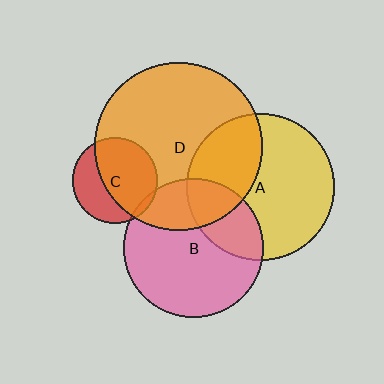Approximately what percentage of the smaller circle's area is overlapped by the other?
Approximately 25%.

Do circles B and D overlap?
Yes.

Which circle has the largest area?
Circle D (orange).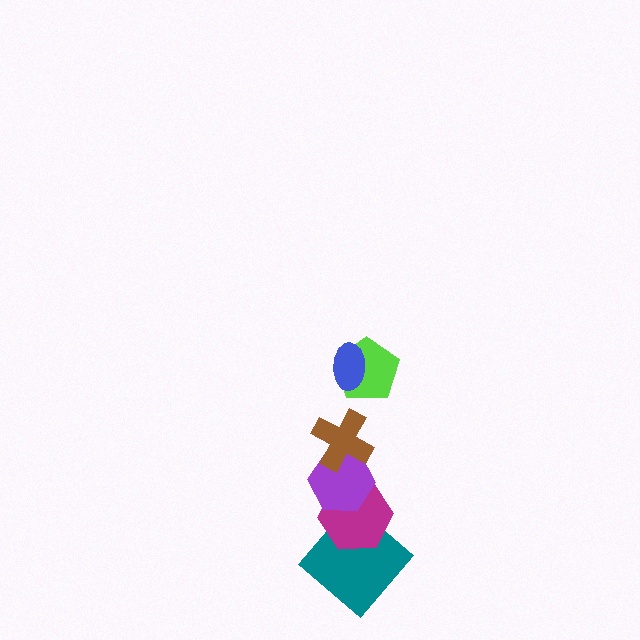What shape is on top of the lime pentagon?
The blue ellipse is on top of the lime pentagon.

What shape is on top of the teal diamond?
The magenta hexagon is on top of the teal diamond.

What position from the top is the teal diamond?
The teal diamond is 6th from the top.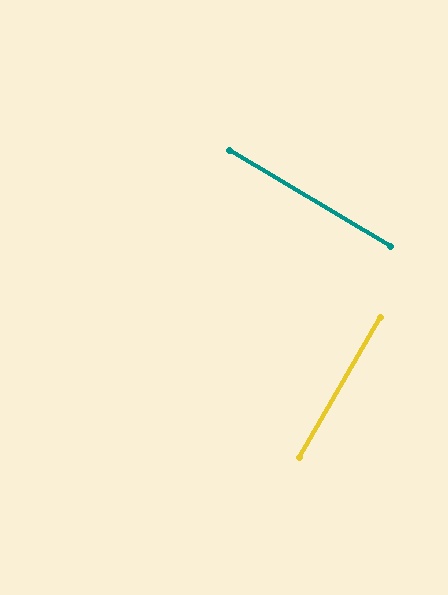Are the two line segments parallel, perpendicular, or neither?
Perpendicular — they meet at approximately 90°.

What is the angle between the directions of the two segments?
Approximately 90 degrees.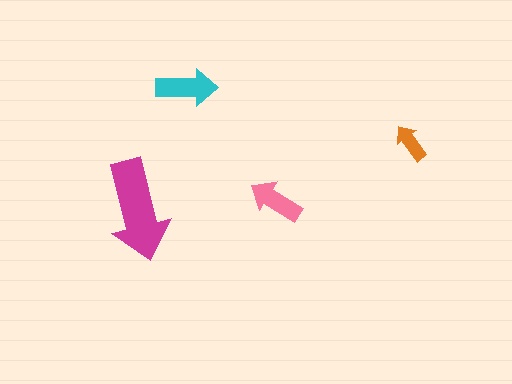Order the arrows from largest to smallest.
the magenta one, the cyan one, the pink one, the orange one.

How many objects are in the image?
There are 4 objects in the image.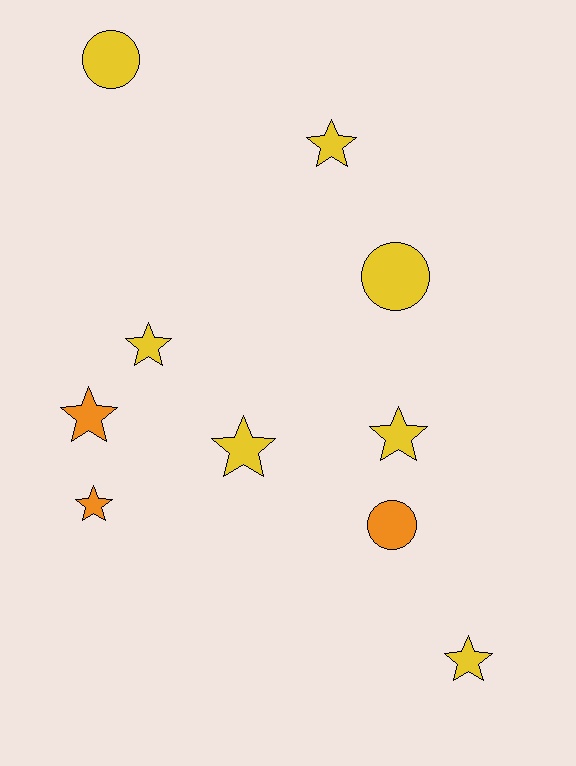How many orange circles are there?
There is 1 orange circle.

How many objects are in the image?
There are 10 objects.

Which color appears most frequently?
Yellow, with 7 objects.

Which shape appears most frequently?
Star, with 7 objects.